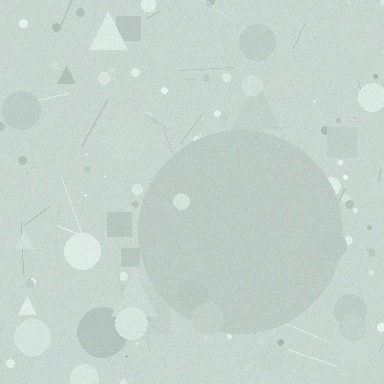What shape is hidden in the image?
A circle is hidden in the image.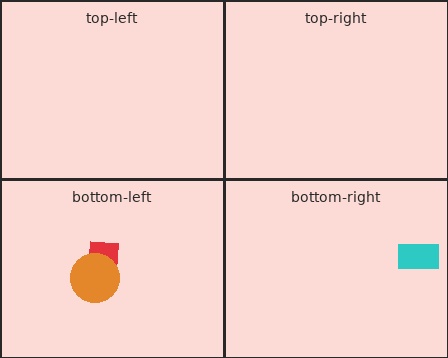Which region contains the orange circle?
The bottom-left region.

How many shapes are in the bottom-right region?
1.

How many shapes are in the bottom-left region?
2.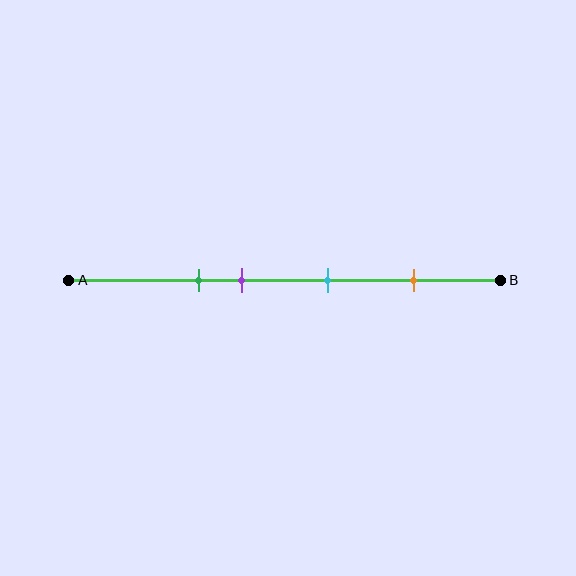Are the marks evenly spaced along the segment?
No, the marks are not evenly spaced.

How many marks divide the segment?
There are 4 marks dividing the segment.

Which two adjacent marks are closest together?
The green and purple marks are the closest adjacent pair.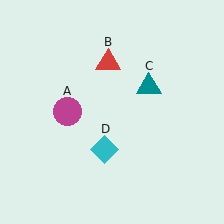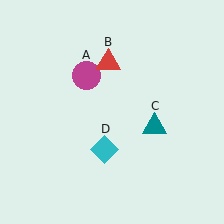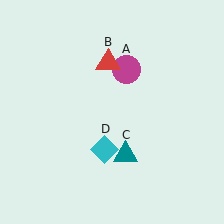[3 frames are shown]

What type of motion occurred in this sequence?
The magenta circle (object A), teal triangle (object C) rotated clockwise around the center of the scene.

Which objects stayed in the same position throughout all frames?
Red triangle (object B) and cyan diamond (object D) remained stationary.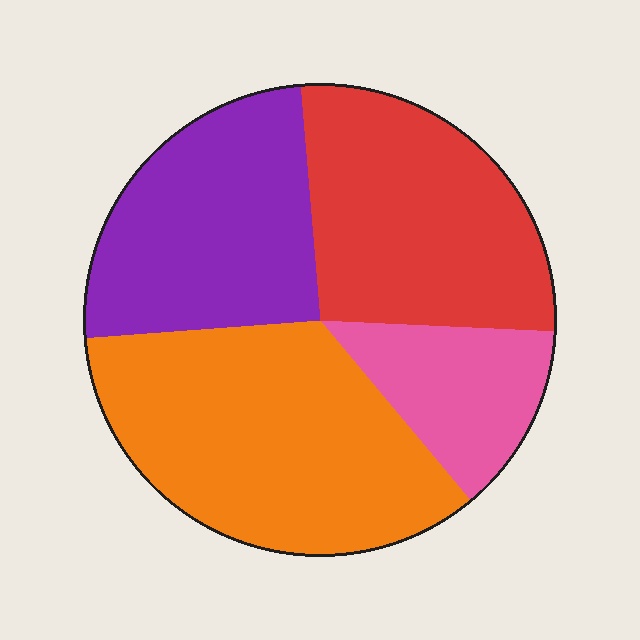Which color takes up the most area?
Orange, at roughly 35%.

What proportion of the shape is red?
Red covers roughly 25% of the shape.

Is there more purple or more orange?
Orange.